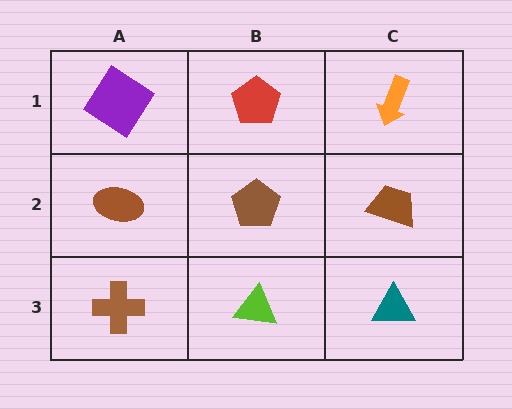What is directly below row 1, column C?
A brown trapezoid.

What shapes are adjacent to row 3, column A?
A brown ellipse (row 2, column A), a lime triangle (row 3, column B).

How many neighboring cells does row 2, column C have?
3.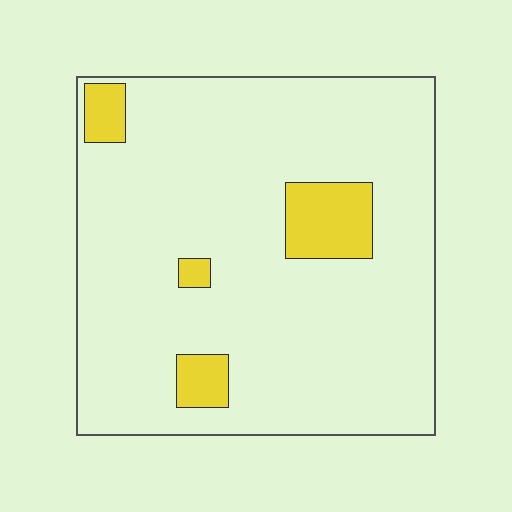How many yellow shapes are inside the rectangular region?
4.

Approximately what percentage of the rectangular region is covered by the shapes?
Approximately 10%.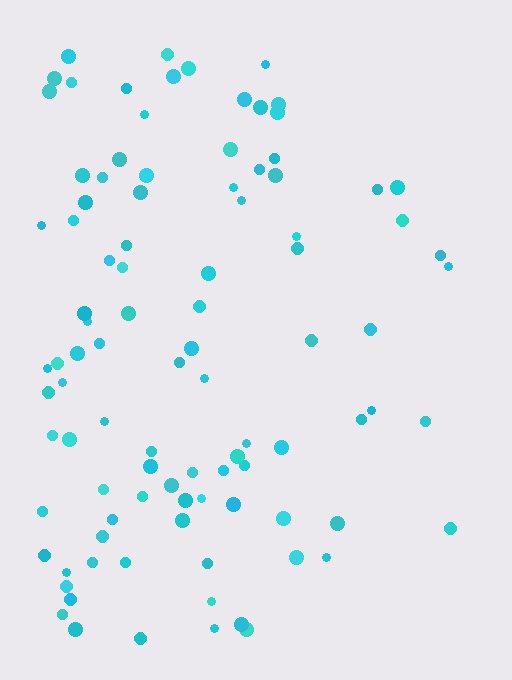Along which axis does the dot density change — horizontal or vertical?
Horizontal.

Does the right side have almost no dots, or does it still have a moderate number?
Still a moderate number, just noticeably fewer than the left.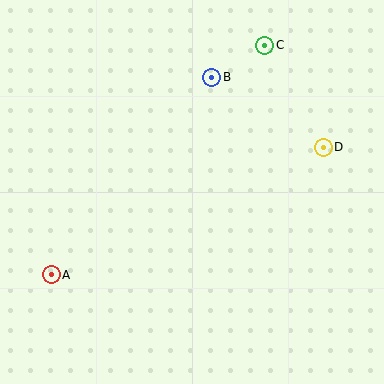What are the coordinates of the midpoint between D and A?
The midpoint between D and A is at (187, 211).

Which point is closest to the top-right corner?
Point C is closest to the top-right corner.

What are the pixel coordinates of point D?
Point D is at (323, 147).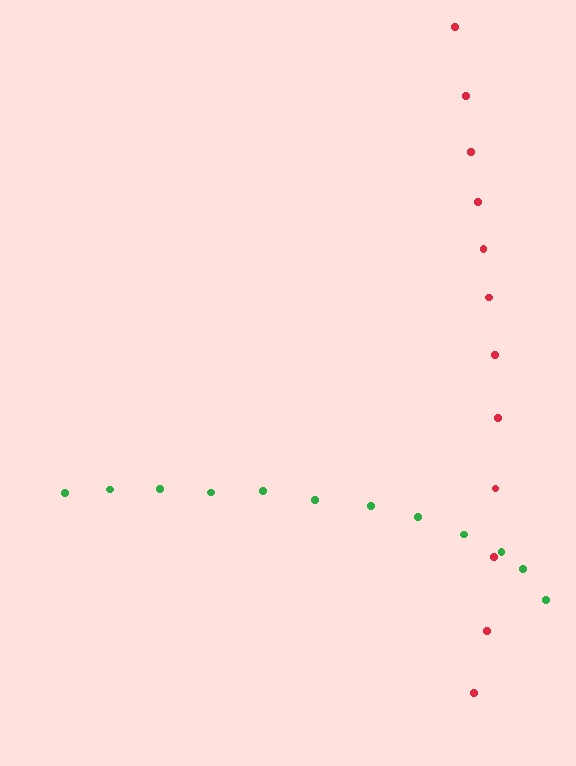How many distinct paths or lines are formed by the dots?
There are 2 distinct paths.